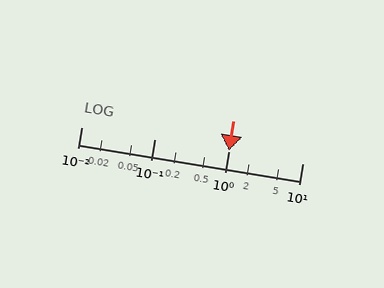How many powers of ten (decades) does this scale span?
The scale spans 3 decades, from 0.01 to 10.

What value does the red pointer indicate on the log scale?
The pointer indicates approximately 1.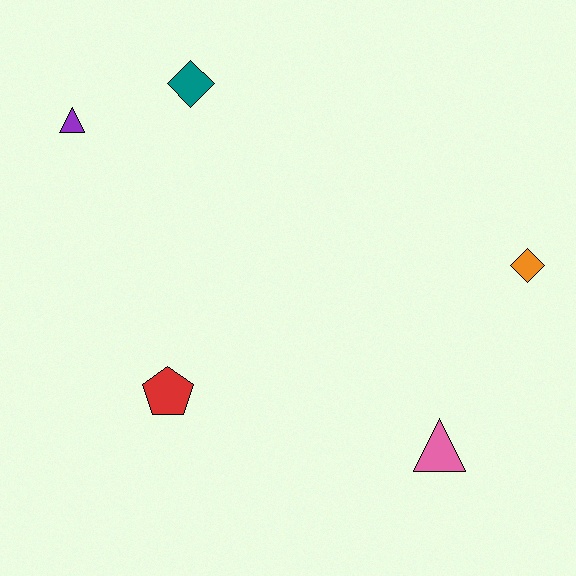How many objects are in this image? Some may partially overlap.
There are 5 objects.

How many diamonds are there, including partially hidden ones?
There are 2 diamonds.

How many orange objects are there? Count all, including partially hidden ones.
There is 1 orange object.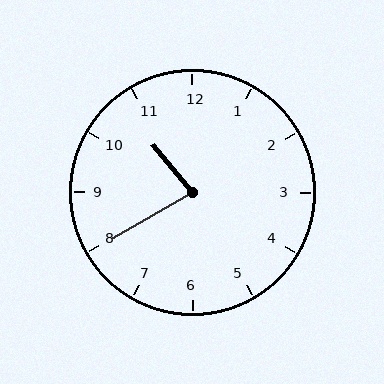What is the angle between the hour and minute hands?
Approximately 80 degrees.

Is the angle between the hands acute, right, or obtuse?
It is acute.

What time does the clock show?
10:40.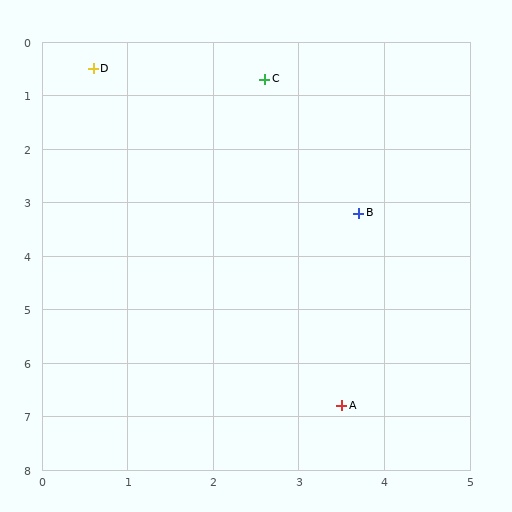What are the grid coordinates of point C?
Point C is at approximately (2.6, 0.7).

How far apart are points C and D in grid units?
Points C and D are about 2.0 grid units apart.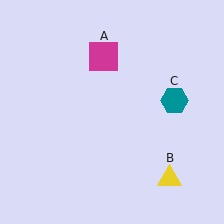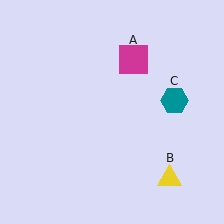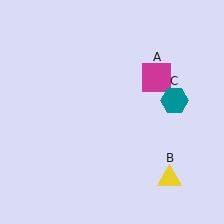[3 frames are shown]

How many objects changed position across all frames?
1 object changed position: magenta square (object A).